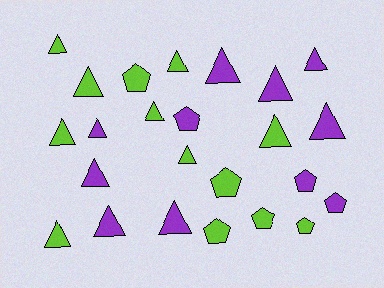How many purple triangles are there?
There are 8 purple triangles.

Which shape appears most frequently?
Triangle, with 16 objects.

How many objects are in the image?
There are 24 objects.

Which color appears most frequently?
Lime, with 13 objects.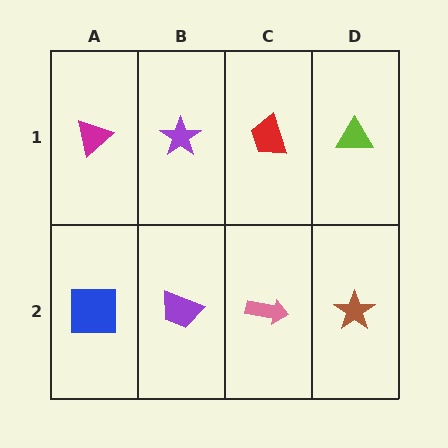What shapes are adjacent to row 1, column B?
A purple trapezoid (row 2, column B), a magenta triangle (row 1, column A), a red trapezoid (row 1, column C).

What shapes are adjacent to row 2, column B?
A purple star (row 1, column B), a blue square (row 2, column A), a pink arrow (row 2, column C).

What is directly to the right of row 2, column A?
A purple trapezoid.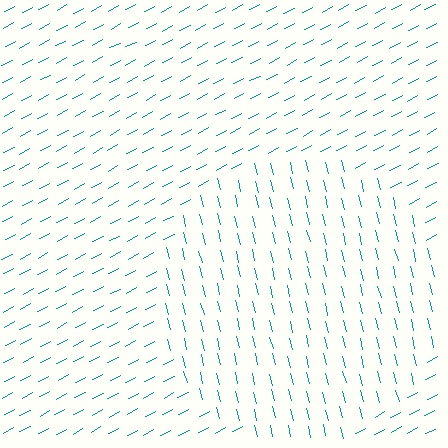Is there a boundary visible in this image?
Yes, there is a texture boundary formed by a change in line orientation.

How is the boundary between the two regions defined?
The boundary is defined purely by a change in line orientation (approximately 76 degrees difference). All lines are the same color and thickness.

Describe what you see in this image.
The image is filled with small teal line segments. A circle region in the image has lines oriented differently from the surrounding lines, creating a visible texture boundary.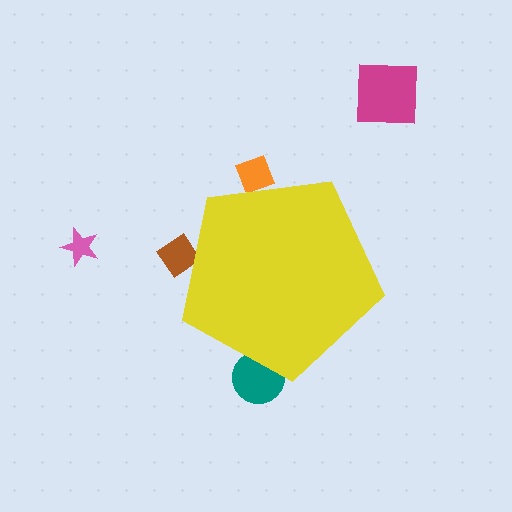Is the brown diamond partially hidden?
Yes, the brown diamond is partially hidden behind the yellow pentagon.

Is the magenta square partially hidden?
No, the magenta square is fully visible.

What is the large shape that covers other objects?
A yellow pentagon.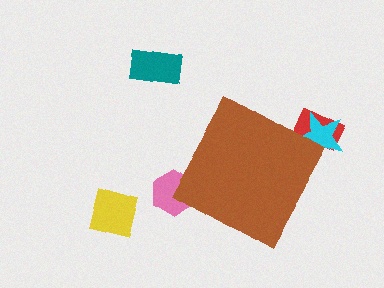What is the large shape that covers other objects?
A brown diamond.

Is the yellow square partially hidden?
No, the yellow square is fully visible.